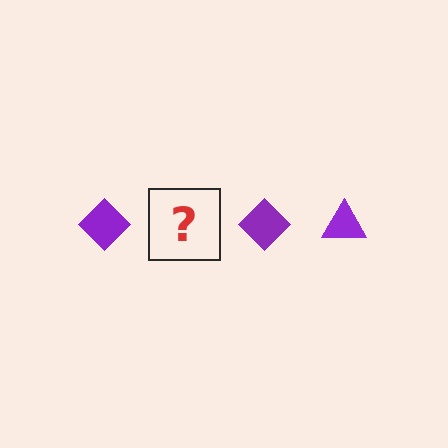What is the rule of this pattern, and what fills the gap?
The rule is that the pattern cycles through diamond, triangle shapes in purple. The gap should be filled with a purple triangle.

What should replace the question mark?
The question mark should be replaced with a purple triangle.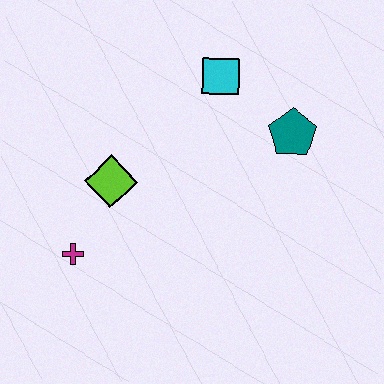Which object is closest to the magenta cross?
The lime diamond is closest to the magenta cross.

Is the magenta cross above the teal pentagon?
No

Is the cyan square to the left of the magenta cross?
No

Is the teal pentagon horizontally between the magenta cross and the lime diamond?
No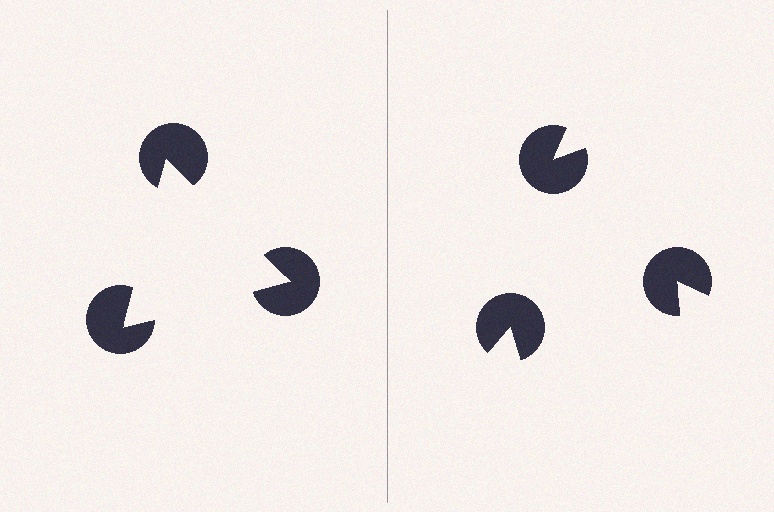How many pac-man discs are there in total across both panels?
6 — 3 on each side.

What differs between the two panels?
The pac-man discs are positioned identically on both sides; only the wedge orientations differ. On the left they align to a triangle; on the right they are misaligned.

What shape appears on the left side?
An illusory triangle.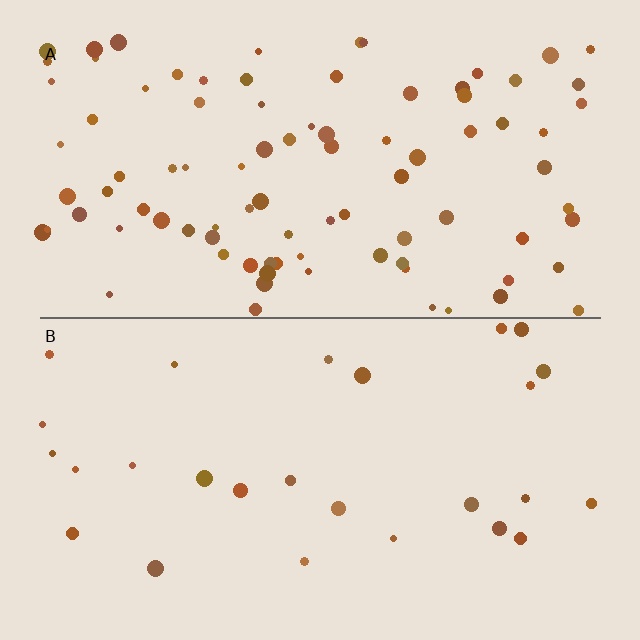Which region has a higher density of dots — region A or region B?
A (the top).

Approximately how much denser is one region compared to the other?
Approximately 3.4× — region A over region B.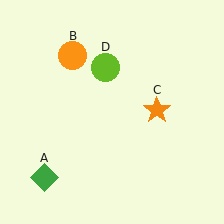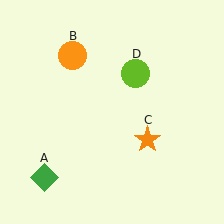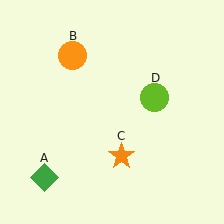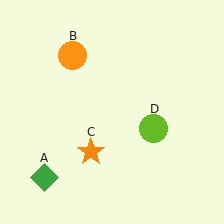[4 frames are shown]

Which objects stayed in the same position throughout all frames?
Green diamond (object A) and orange circle (object B) remained stationary.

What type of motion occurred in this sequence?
The orange star (object C), lime circle (object D) rotated clockwise around the center of the scene.